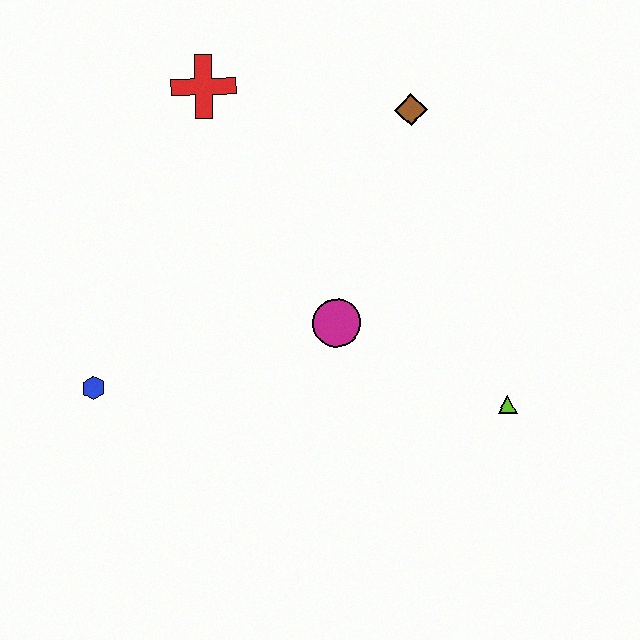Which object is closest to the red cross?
The brown diamond is closest to the red cross.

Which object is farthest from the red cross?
The lime triangle is farthest from the red cross.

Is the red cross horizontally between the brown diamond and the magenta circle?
No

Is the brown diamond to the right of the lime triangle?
No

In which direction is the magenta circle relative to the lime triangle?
The magenta circle is to the left of the lime triangle.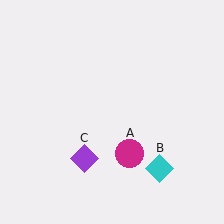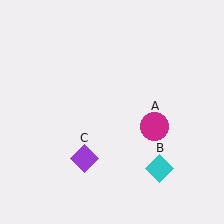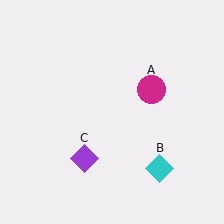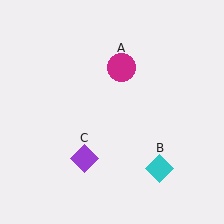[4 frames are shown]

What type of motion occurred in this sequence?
The magenta circle (object A) rotated counterclockwise around the center of the scene.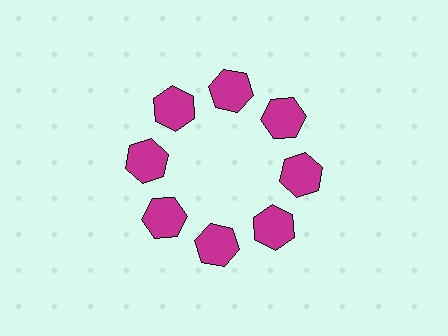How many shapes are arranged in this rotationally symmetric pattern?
There are 8 shapes, arranged in 8 groups of 1.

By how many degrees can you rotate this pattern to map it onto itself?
The pattern maps onto itself every 45 degrees of rotation.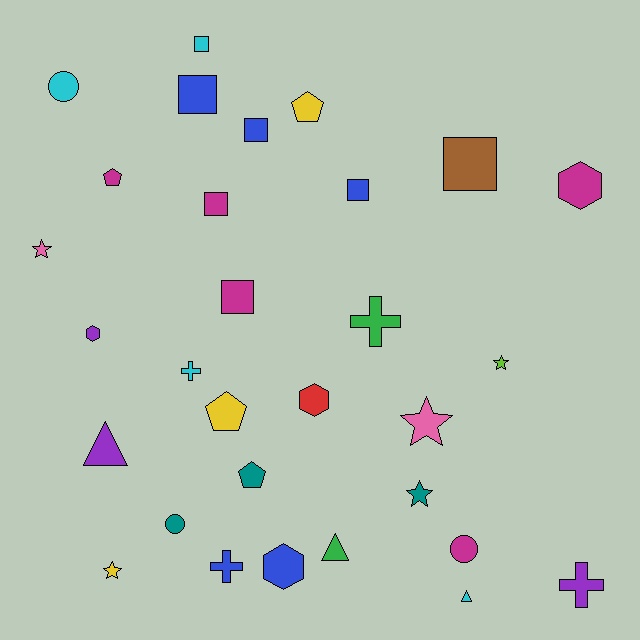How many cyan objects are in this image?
There are 4 cyan objects.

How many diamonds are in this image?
There are no diamonds.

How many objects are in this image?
There are 30 objects.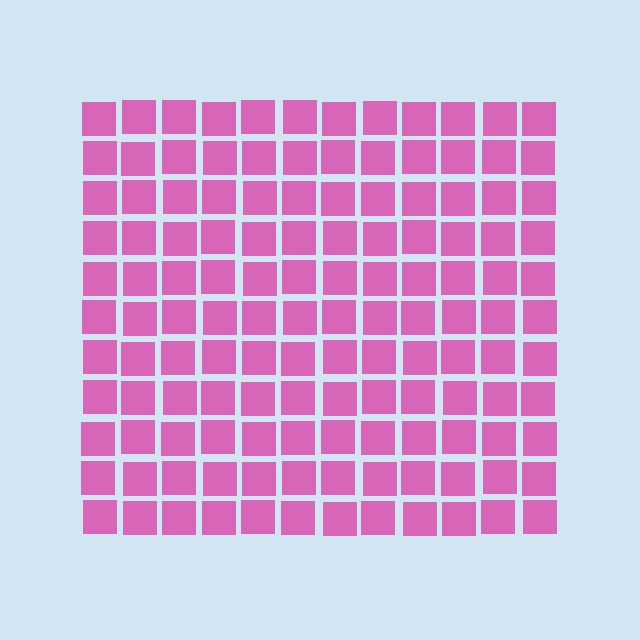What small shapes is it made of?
It is made of small squares.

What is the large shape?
The large shape is a square.